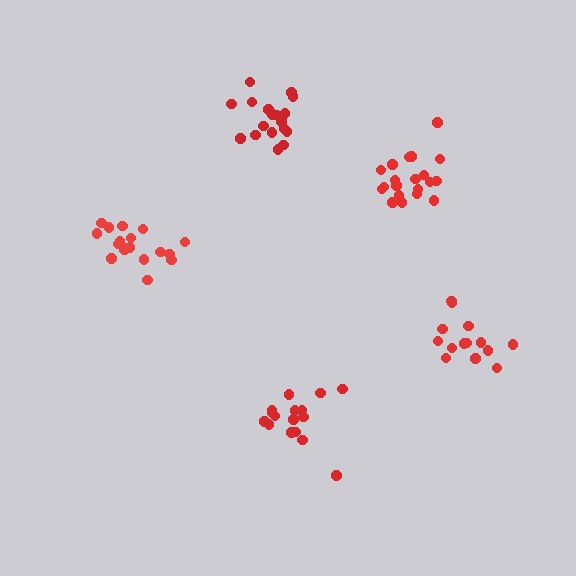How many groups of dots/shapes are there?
There are 5 groups.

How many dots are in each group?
Group 1: 16 dots, Group 2: 18 dots, Group 3: 20 dots, Group 4: 14 dots, Group 5: 18 dots (86 total).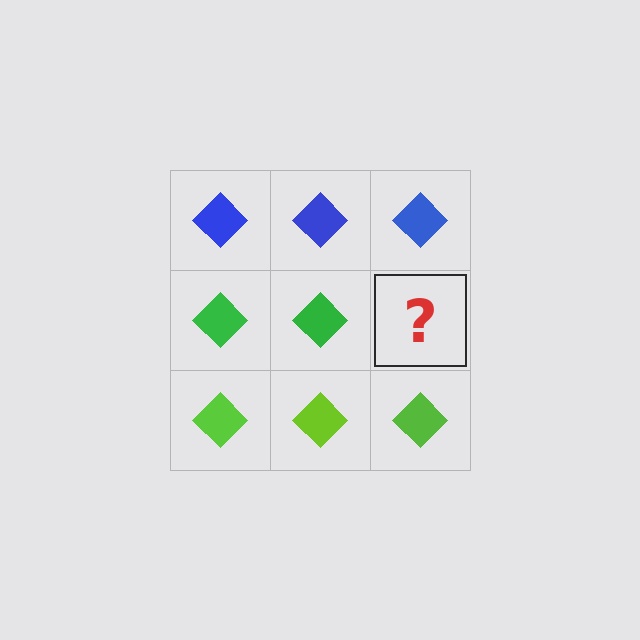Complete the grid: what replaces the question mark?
The question mark should be replaced with a green diamond.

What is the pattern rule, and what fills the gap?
The rule is that each row has a consistent color. The gap should be filled with a green diamond.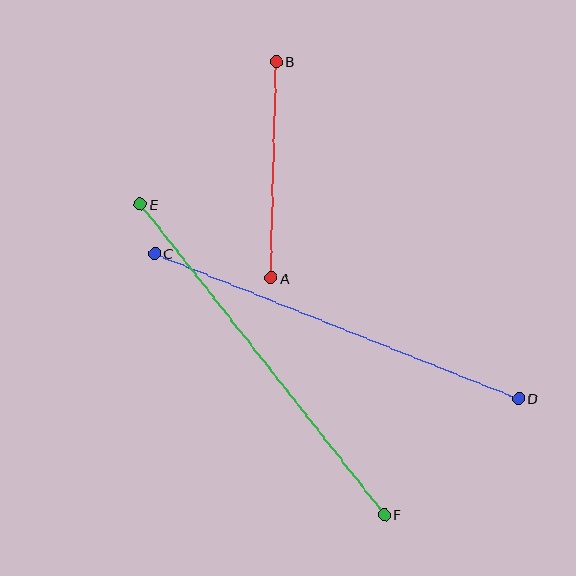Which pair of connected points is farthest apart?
Points E and F are farthest apart.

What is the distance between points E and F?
The distance is approximately 395 pixels.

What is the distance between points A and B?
The distance is approximately 217 pixels.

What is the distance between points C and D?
The distance is approximately 392 pixels.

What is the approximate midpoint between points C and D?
The midpoint is at approximately (337, 326) pixels.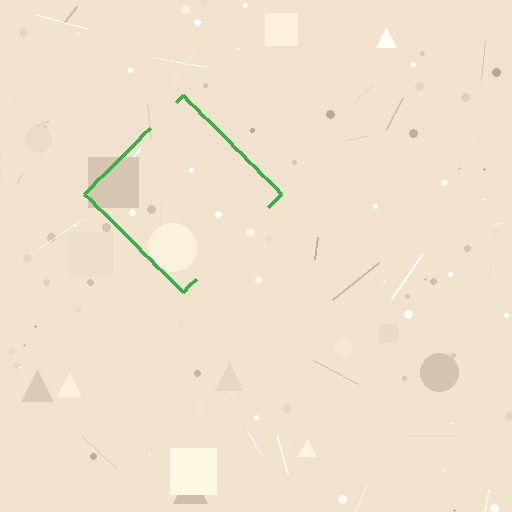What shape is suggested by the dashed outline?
The dashed outline suggests a diamond.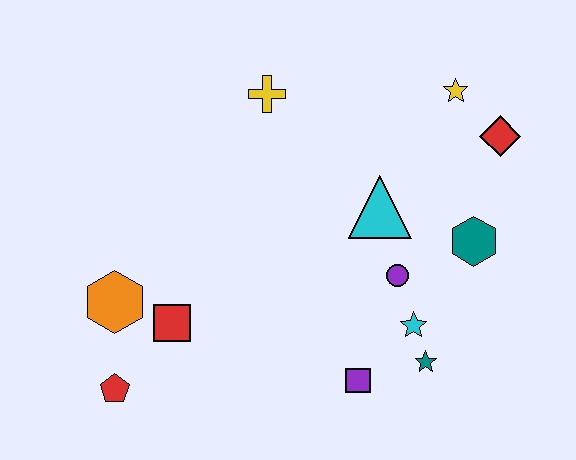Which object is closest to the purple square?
The teal star is closest to the purple square.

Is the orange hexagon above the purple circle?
No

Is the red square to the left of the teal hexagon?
Yes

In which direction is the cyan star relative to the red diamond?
The cyan star is below the red diamond.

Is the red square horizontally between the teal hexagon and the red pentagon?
Yes